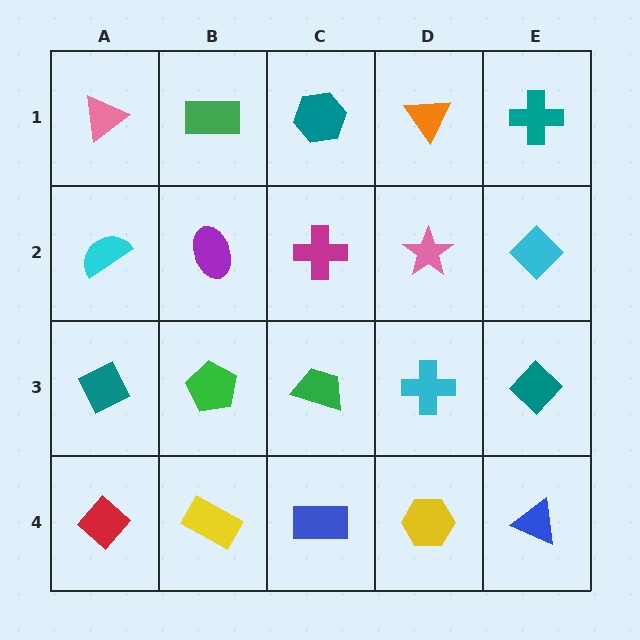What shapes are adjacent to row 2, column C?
A teal hexagon (row 1, column C), a green trapezoid (row 3, column C), a purple ellipse (row 2, column B), a pink star (row 2, column D).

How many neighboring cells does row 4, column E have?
2.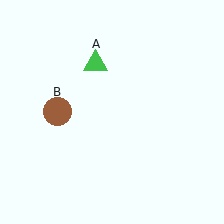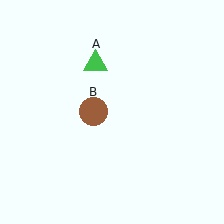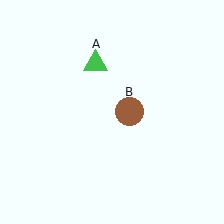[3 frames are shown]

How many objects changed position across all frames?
1 object changed position: brown circle (object B).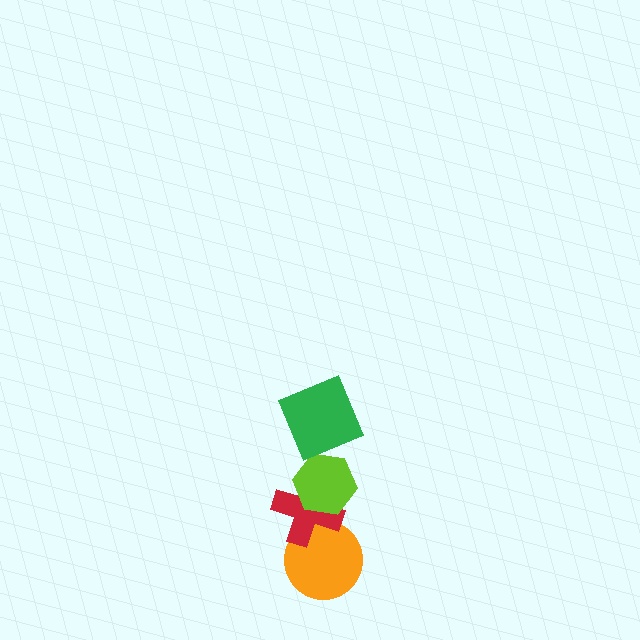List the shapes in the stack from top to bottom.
From top to bottom: the green square, the lime hexagon, the red cross, the orange circle.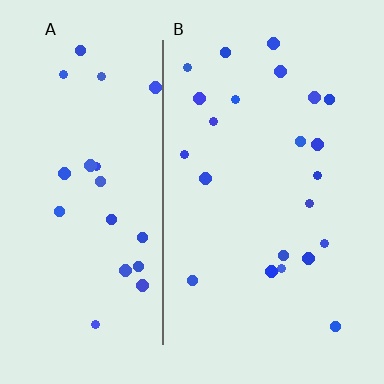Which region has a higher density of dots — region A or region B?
A (the left).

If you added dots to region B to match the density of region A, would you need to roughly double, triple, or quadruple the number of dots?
Approximately double.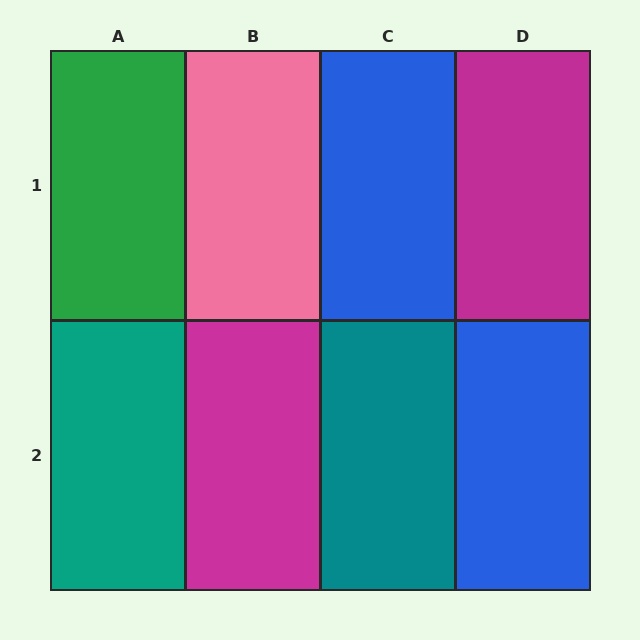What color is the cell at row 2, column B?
Magenta.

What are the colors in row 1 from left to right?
Green, pink, blue, magenta.